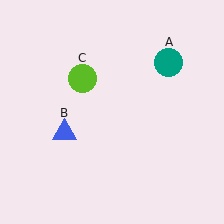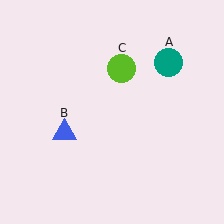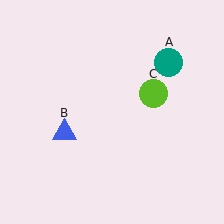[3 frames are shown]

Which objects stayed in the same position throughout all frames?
Teal circle (object A) and blue triangle (object B) remained stationary.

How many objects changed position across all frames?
1 object changed position: lime circle (object C).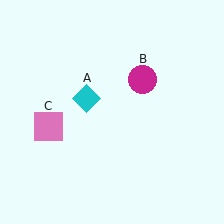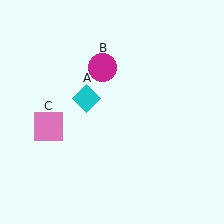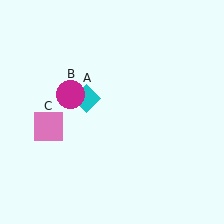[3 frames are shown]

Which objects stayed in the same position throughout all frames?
Cyan diamond (object A) and pink square (object C) remained stationary.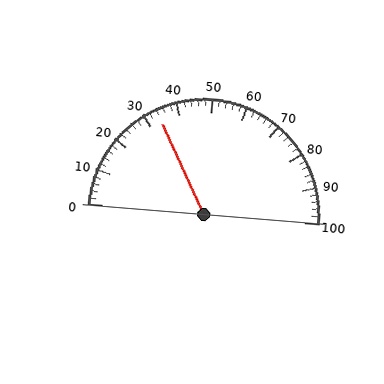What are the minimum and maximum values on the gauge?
The gauge ranges from 0 to 100.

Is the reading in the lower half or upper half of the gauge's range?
The reading is in the lower half of the range (0 to 100).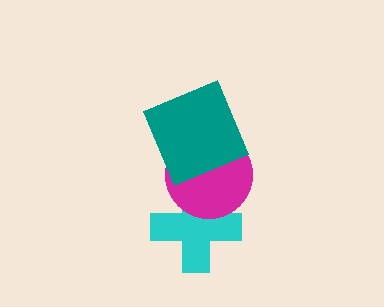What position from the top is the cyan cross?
The cyan cross is 3rd from the top.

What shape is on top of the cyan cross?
The magenta circle is on top of the cyan cross.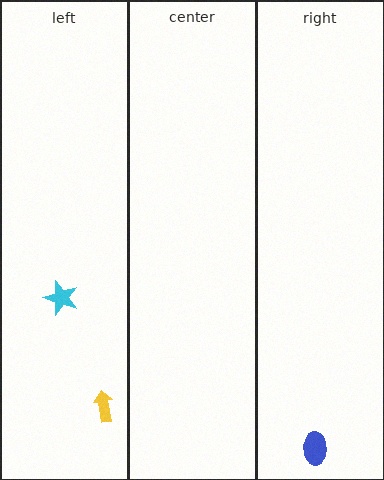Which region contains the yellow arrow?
The left region.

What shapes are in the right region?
The blue ellipse.